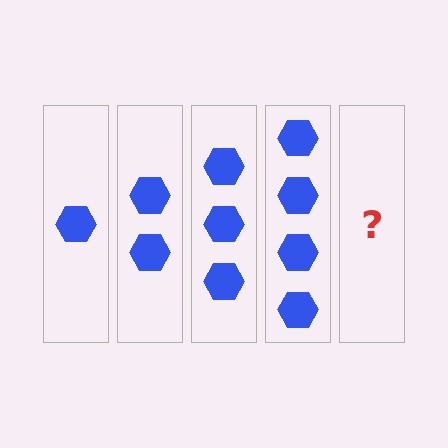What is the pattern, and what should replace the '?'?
The pattern is that each step adds one more hexagon. The '?' should be 5 hexagons.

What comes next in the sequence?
The next element should be 5 hexagons.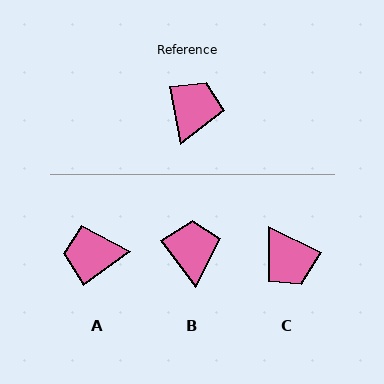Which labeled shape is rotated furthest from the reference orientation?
C, about 128 degrees away.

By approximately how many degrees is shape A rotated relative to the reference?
Approximately 114 degrees counter-clockwise.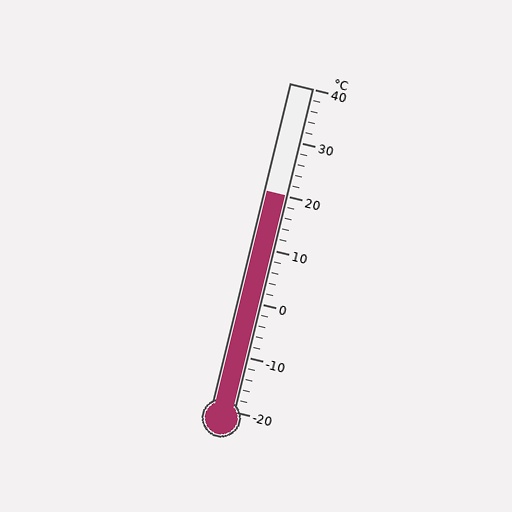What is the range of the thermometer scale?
The thermometer scale ranges from -20°C to 40°C.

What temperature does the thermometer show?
The thermometer shows approximately 20°C.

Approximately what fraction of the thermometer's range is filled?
The thermometer is filled to approximately 65% of its range.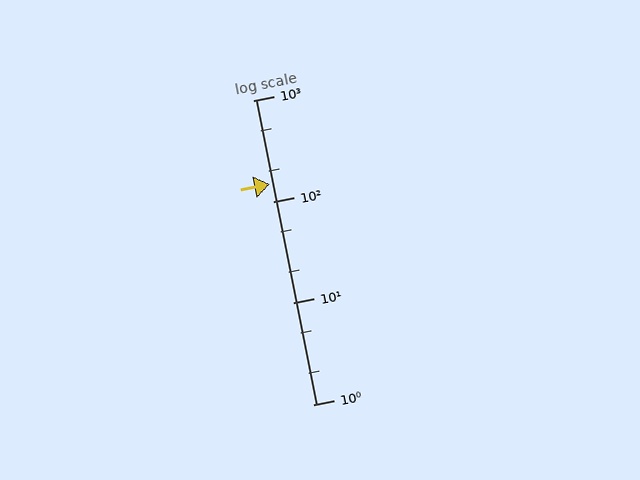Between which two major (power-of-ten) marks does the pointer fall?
The pointer is between 100 and 1000.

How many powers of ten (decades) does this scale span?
The scale spans 3 decades, from 1 to 1000.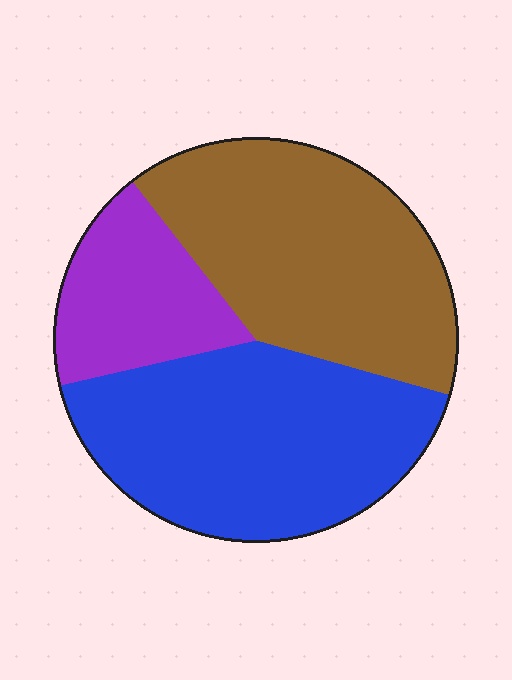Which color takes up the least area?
Purple, at roughly 20%.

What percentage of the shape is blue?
Blue takes up between a third and a half of the shape.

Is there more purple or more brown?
Brown.